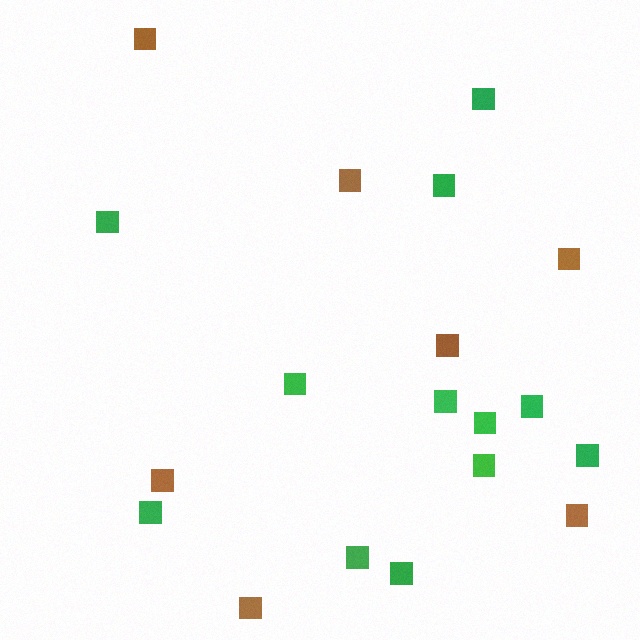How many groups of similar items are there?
There are 2 groups: one group of brown squares (7) and one group of green squares (12).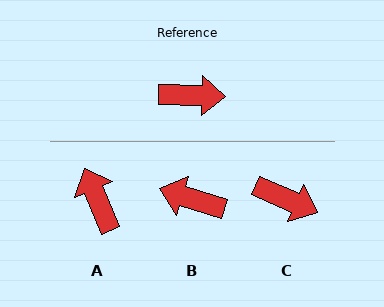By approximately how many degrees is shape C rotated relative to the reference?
Approximately 22 degrees clockwise.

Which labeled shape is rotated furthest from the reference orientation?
B, about 164 degrees away.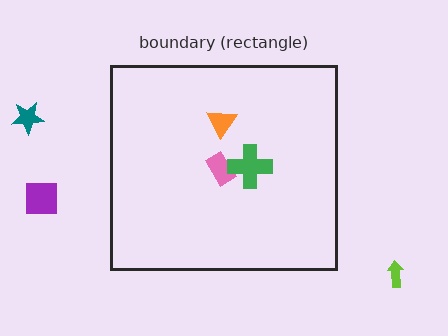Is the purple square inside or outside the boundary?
Outside.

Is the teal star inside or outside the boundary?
Outside.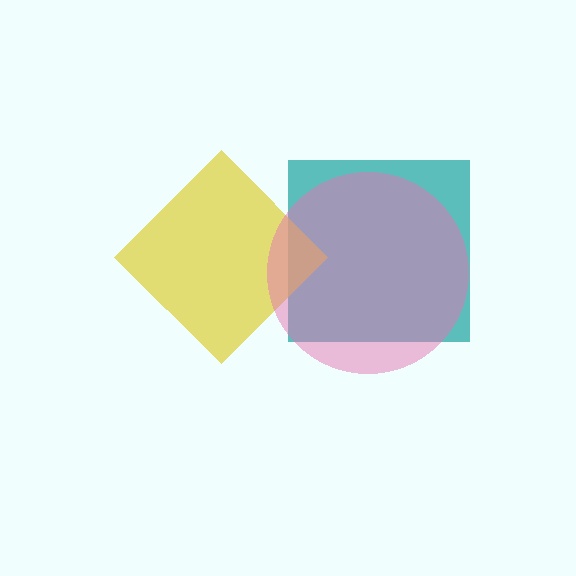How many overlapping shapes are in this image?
There are 3 overlapping shapes in the image.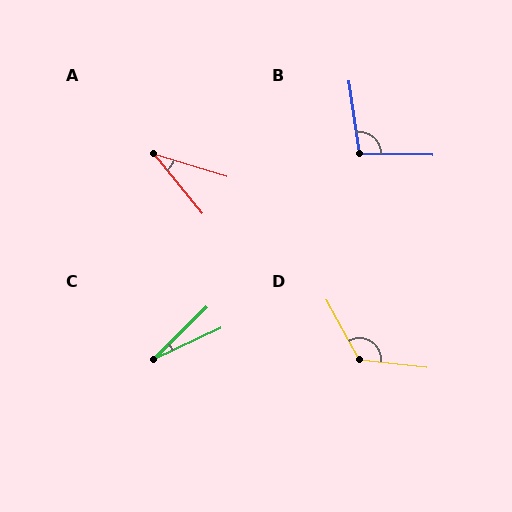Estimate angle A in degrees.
Approximately 34 degrees.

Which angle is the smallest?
C, at approximately 19 degrees.